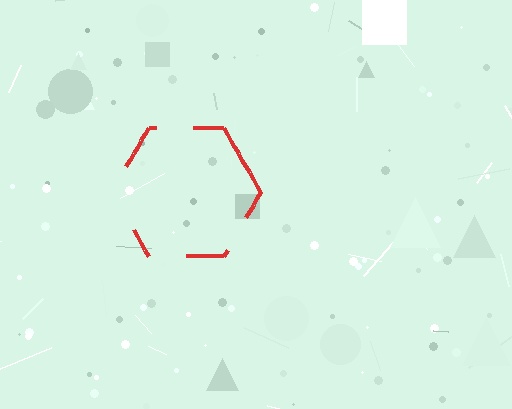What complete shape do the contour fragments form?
The contour fragments form a hexagon.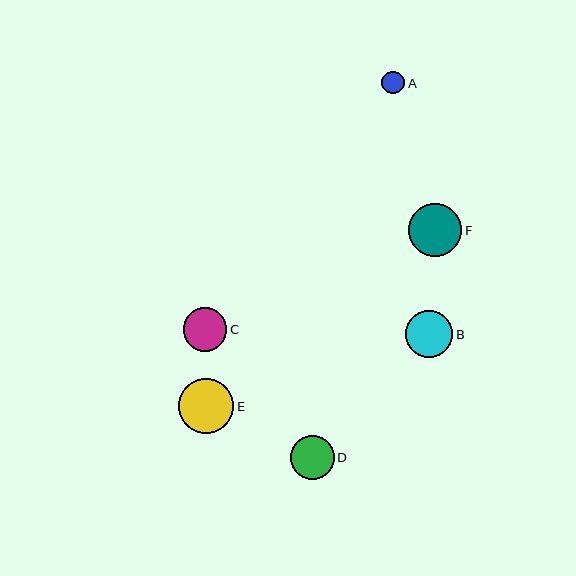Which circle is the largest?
Circle E is the largest with a size of approximately 55 pixels.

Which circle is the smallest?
Circle A is the smallest with a size of approximately 23 pixels.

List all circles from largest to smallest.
From largest to smallest: E, F, B, C, D, A.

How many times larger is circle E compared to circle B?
Circle E is approximately 1.2 times the size of circle B.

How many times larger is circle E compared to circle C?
Circle E is approximately 1.3 times the size of circle C.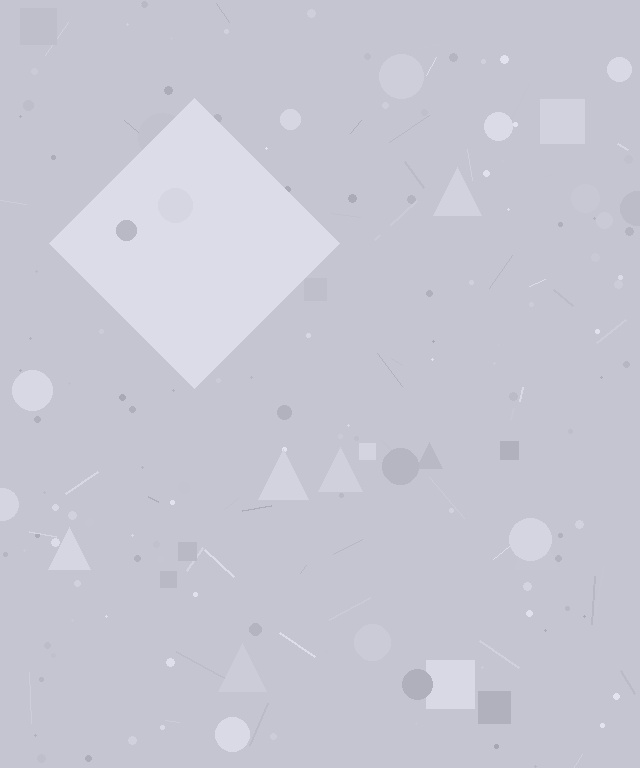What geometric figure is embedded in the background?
A diamond is embedded in the background.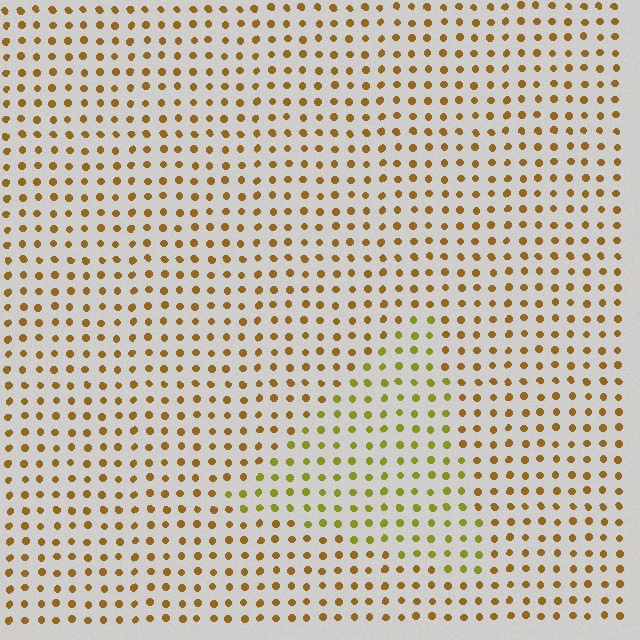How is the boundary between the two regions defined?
The boundary is defined purely by a slight shift in hue (about 30 degrees). Spacing, size, and orientation are identical on both sides.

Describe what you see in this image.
The image is filled with small brown elements in a uniform arrangement. A triangle-shaped region is visible where the elements are tinted to a slightly different hue, forming a subtle color boundary.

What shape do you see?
I see a triangle.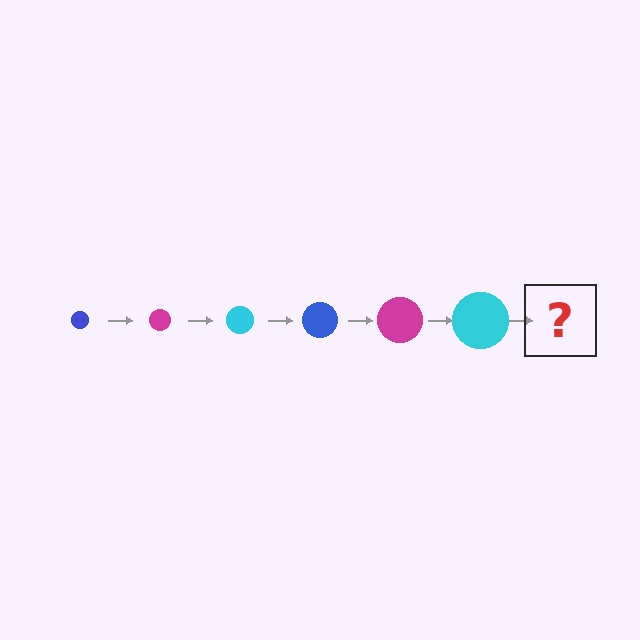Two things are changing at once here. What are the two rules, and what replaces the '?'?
The two rules are that the circle grows larger each step and the color cycles through blue, magenta, and cyan. The '?' should be a blue circle, larger than the previous one.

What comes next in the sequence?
The next element should be a blue circle, larger than the previous one.